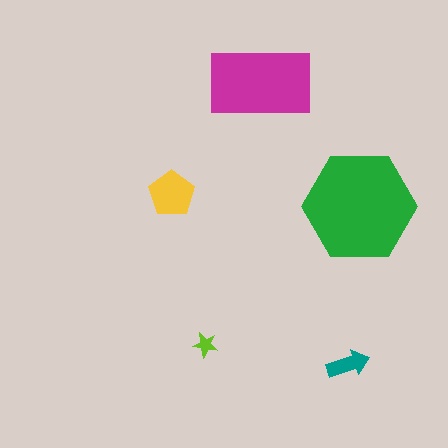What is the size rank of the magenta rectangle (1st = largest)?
2nd.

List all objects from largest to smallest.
The green hexagon, the magenta rectangle, the yellow pentagon, the teal arrow, the lime star.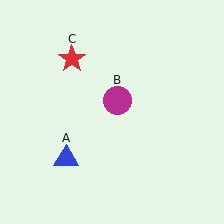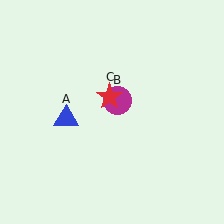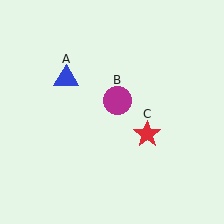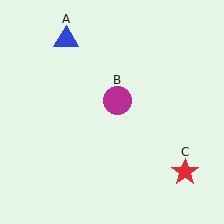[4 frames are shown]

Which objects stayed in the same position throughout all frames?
Magenta circle (object B) remained stationary.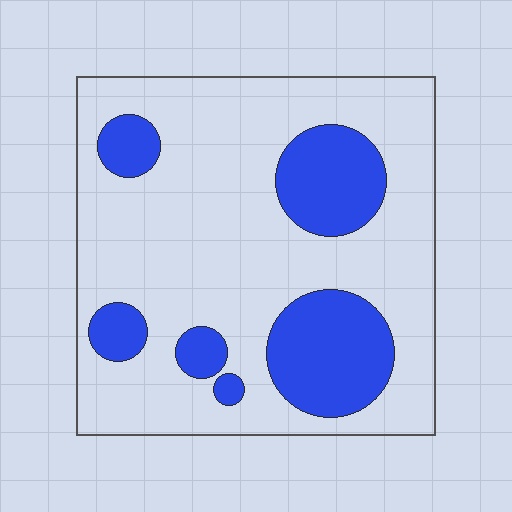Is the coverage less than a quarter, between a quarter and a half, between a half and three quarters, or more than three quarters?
Less than a quarter.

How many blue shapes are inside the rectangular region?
6.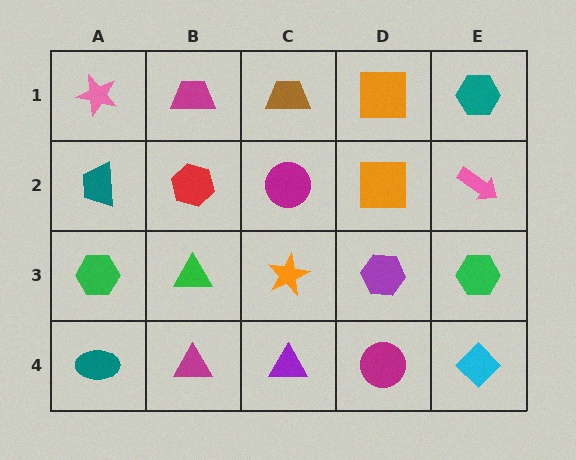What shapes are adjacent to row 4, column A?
A green hexagon (row 3, column A), a magenta triangle (row 4, column B).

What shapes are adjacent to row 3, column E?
A pink arrow (row 2, column E), a cyan diamond (row 4, column E), a purple hexagon (row 3, column D).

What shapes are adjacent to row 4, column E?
A green hexagon (row 3, column E), a magenta circle (row 4, column D).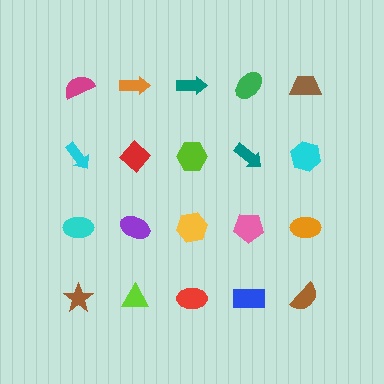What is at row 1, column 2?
An orange arrow.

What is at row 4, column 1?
A brown star.